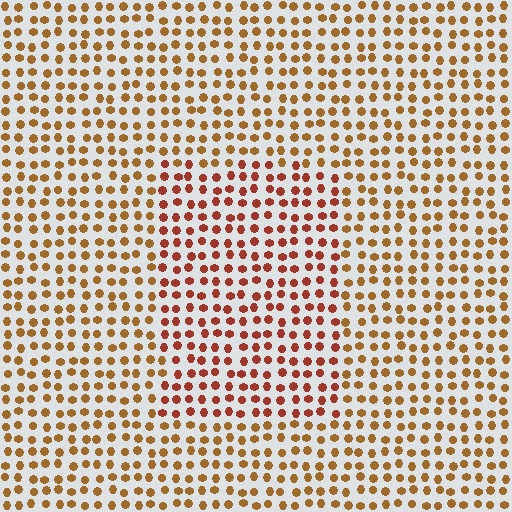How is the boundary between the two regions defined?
The boundary is defined purely by a slight shift in hue (about 27 degrees). Spacing, size, and orientation are identical on both sides.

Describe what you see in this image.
The image is filled with small brown elements in a uniform arrangement. A rectangle-shaped region is visible where the elements are tinted to a slightly different hue, forming a subtle color boundary.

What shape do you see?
I see a rectangle.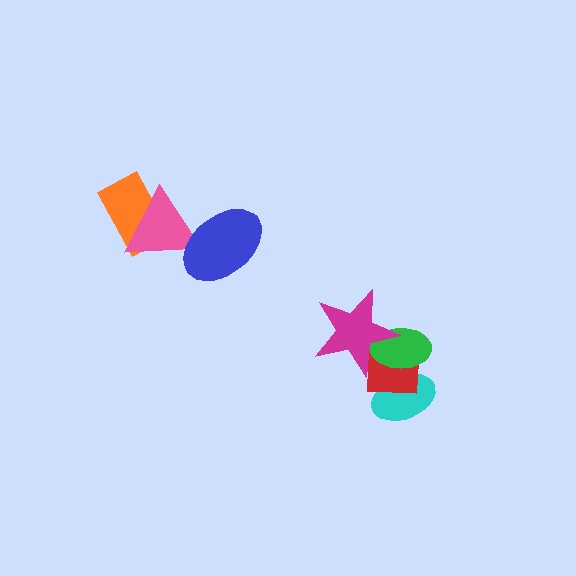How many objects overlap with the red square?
3 objects overlap with the red square.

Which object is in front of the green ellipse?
The magenta star is in front of the green ellipse.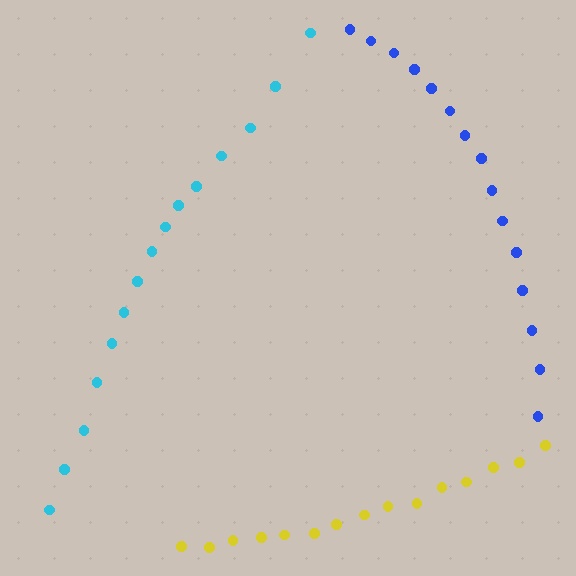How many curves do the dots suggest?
There are 3 distinct paths.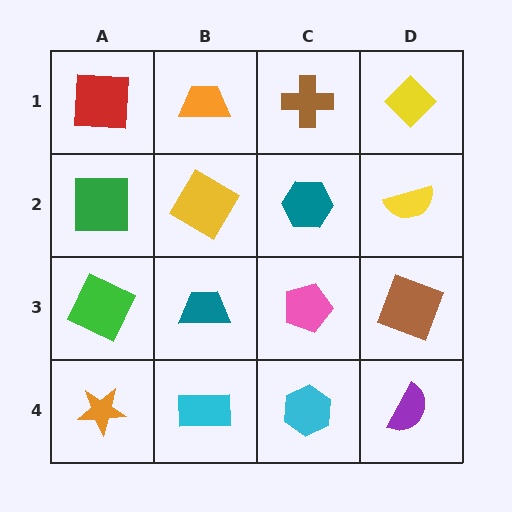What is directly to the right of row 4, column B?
A cyan hexagon.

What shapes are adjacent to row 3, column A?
A green square (row 2, column A), an orange star (row 4, column A), a teal trapezoid (row 3, column B).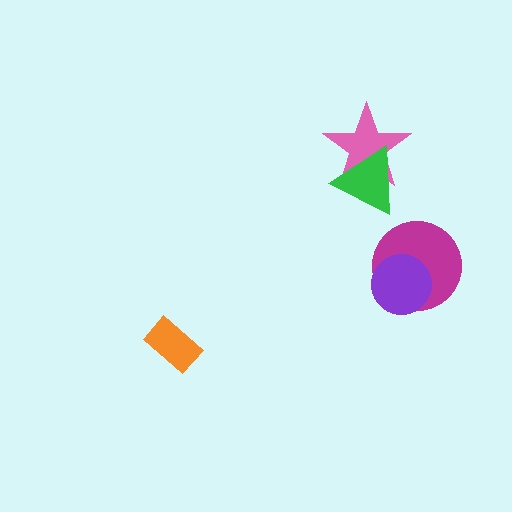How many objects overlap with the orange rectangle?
0 objects overlap with the orange rectangle.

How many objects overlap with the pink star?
1 object overlaps with the pink star.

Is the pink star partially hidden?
Yes, it is partially covered by another shape.